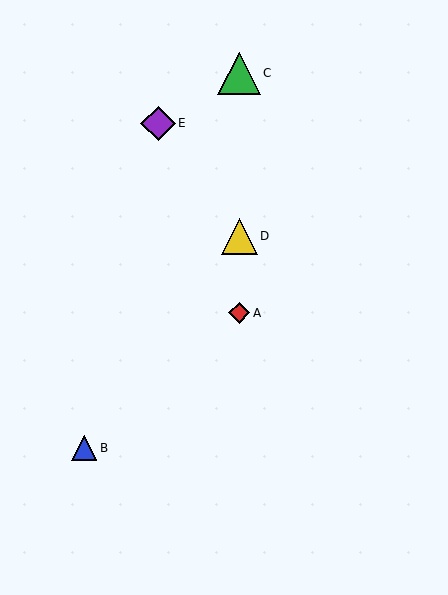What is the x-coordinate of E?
Object E is at x≈158.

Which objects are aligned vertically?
Objects A, C, D are aligned vertically.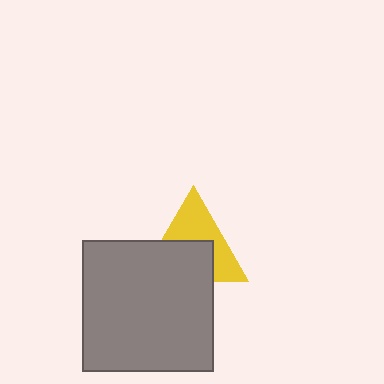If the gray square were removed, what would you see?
You would see the complete yellow triangle.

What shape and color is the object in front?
The object in front is a gray square.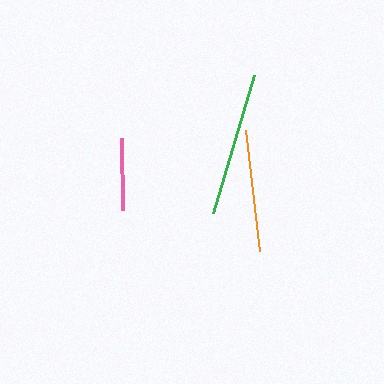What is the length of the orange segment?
The orange segment is approximately 122 pixels long.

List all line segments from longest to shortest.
From longest to shortest: green, orange, pink.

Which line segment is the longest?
The green line is the longest at approximately 145 pixels.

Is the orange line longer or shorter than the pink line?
The orange line is longer than the pink line.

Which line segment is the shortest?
The pink line is the shortest at approximately 72 pixels.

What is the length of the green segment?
The green segment is approximately 145 pixels long.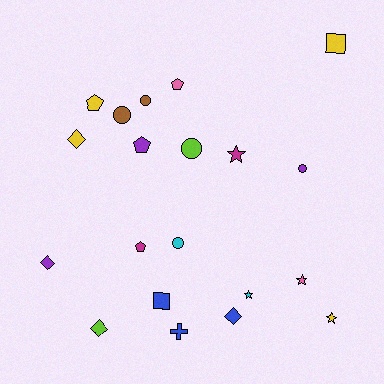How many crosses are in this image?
There is 1 cross.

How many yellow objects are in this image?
There are 4 yellow objects.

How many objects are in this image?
There are 20 objects.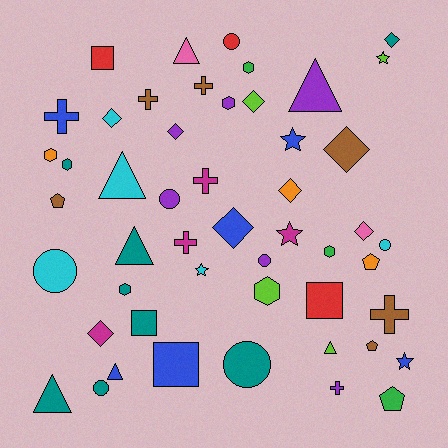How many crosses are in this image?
There are 7 crosses.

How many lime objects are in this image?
There are 4 lime objects.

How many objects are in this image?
There are 50 objects.